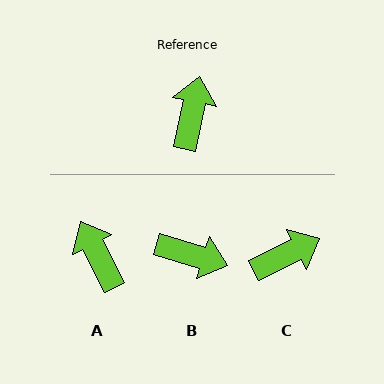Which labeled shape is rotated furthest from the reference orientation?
B, about 95 degrees away.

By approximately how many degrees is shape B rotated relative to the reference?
Approximately 95 degrees clockwise.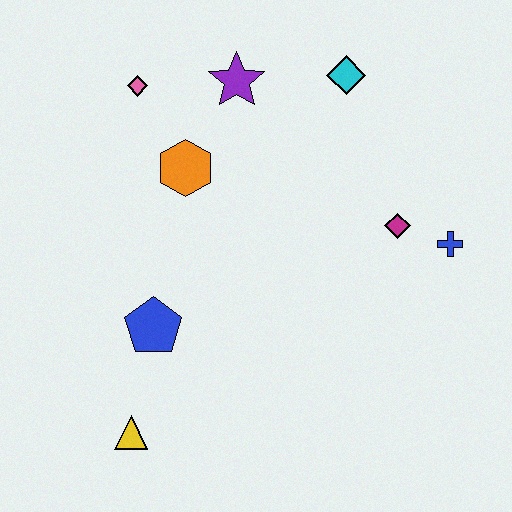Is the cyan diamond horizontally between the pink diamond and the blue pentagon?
No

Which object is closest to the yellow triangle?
The blue pentagon is closest to the yellow triangle.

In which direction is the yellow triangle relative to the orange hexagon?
The yellow triangle is below the orange hexagon.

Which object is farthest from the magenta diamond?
The yellow triangle is farthest from the magenta diamond.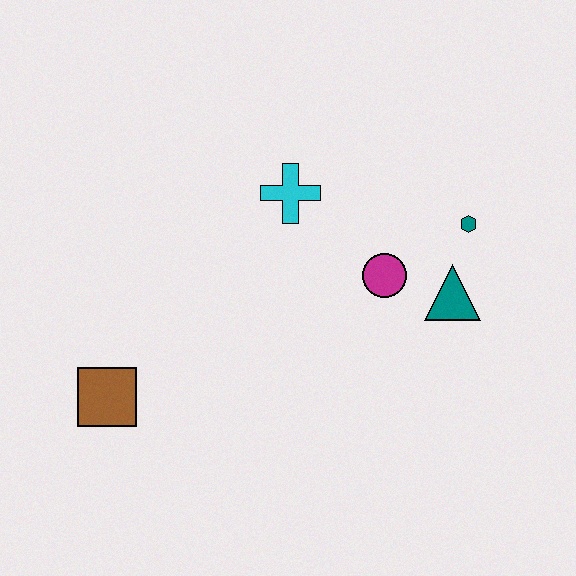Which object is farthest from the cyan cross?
The brown square is farthest from the cyan cross.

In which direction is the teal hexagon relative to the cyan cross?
The teal hexagon is to the right of the cyan cross.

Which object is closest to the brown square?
The cyan cross is closest to the brown square.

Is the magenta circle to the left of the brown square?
No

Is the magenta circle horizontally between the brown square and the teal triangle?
Yes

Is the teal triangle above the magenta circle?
No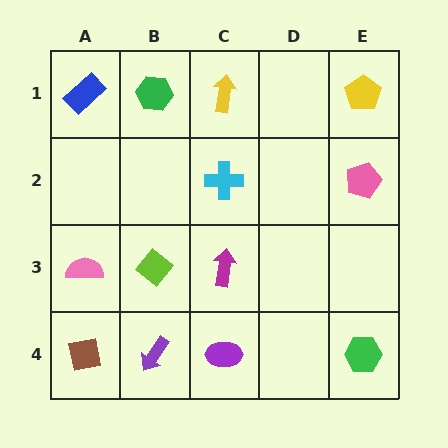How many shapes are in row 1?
4 shapes.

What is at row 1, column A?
A blue rectangle.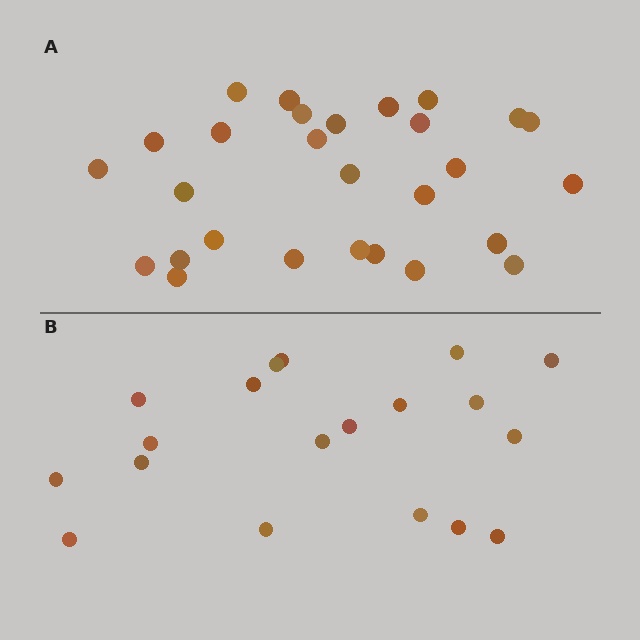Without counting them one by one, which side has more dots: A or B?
Region A (the top region) has more dots.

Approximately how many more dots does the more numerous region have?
Region A has roughly 8 or so more dots than region B.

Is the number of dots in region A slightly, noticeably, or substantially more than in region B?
Region A has substantially more. The ratio is roughly 1.5 to 1.